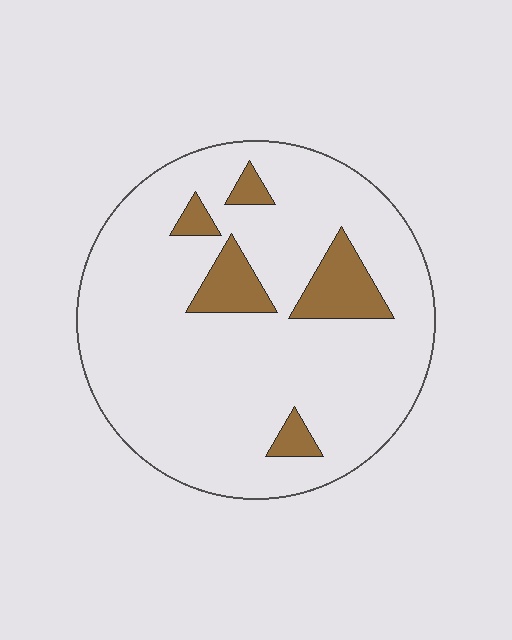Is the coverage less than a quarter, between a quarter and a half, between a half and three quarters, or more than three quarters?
Less than a quarter.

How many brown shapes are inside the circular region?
5.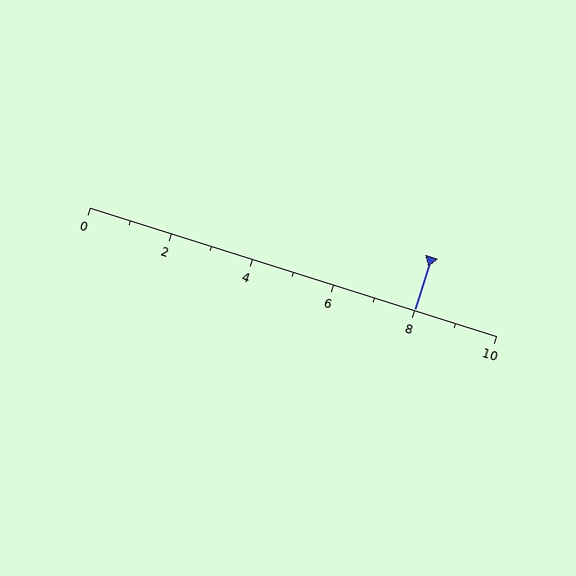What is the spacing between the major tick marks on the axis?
The major ticks are spaced 2 apart.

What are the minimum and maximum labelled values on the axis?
The axis runs from 0 to 10.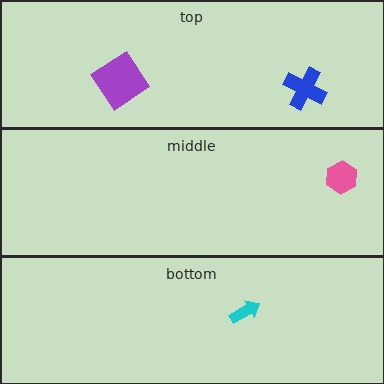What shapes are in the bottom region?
The cyan arrow.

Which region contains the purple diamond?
The top region.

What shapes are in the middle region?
The pink hexagon.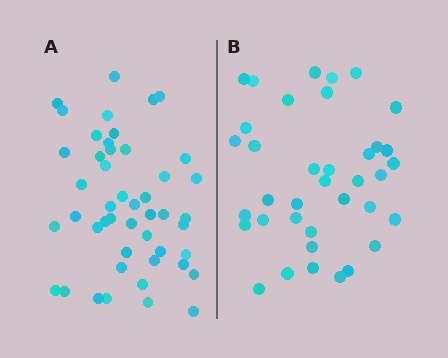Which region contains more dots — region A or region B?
Region A (the left region) has more dots.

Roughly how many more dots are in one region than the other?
Region A has roughly 10 or so more dots than region B.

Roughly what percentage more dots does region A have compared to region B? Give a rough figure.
About 25% more.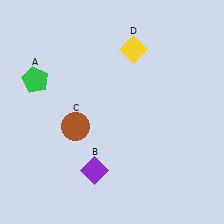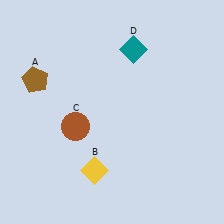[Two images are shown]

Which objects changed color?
A changed from green to brown. B changed from purple to yellow. D changed from yellow to teal.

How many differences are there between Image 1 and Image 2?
There are 3 differences between the two images.